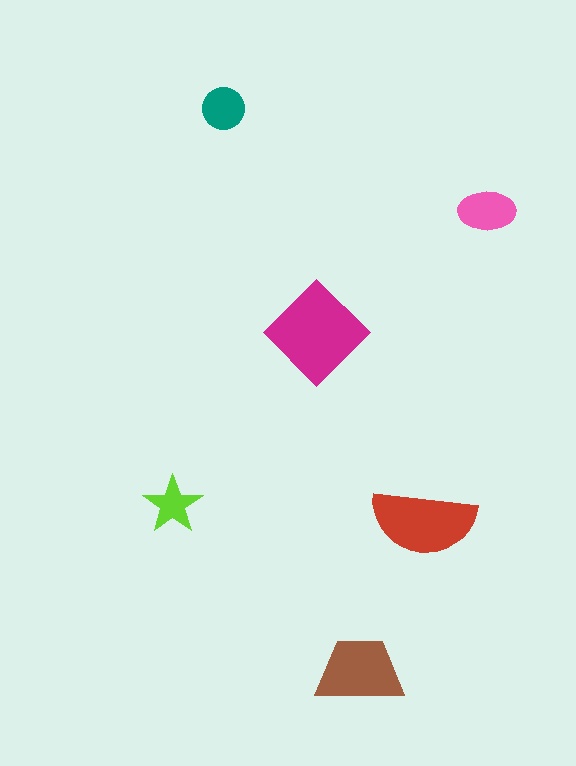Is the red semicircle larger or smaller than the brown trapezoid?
Larger.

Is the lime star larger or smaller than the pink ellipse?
Smaller.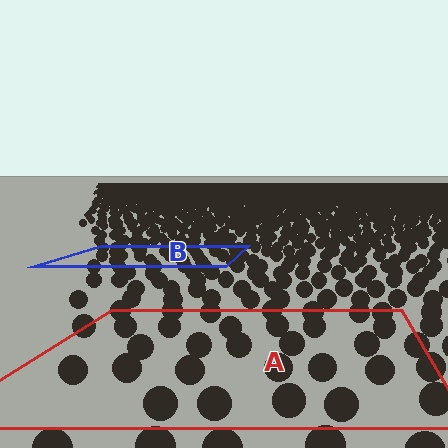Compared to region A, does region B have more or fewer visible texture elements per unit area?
Region B has more texture elements per unit area — they are packed more densely because it is farther away.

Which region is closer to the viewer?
Region A is closer. The texture elements there are larger and more spread out.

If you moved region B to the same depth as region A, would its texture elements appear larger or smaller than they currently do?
They would appear larger. At a closer depth, the same texture elements are projected at a bigger on-screen size.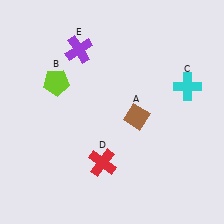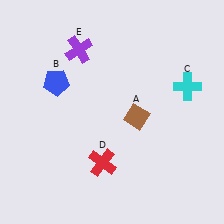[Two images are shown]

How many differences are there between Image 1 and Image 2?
There is 1 difference between the two images.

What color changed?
The pentagon (B) changed from lime in Image 1 to blue in Image 2.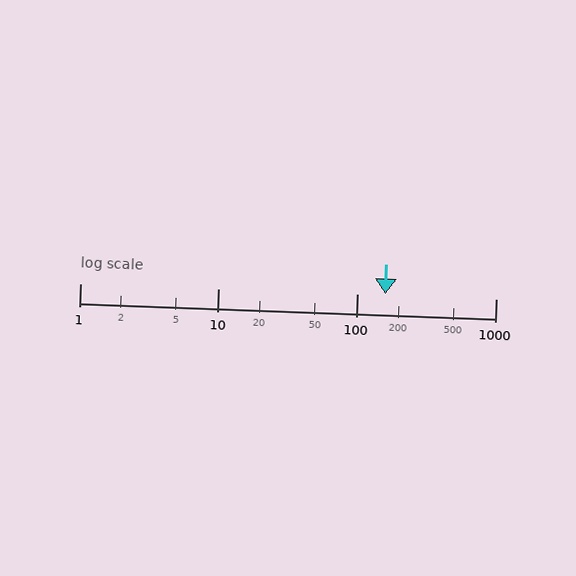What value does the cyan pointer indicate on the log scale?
The pointer indicates approximately 160.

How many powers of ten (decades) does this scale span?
The scale spans 3 decades, from 1 to 1000.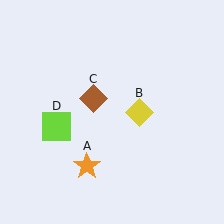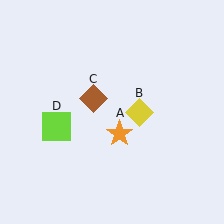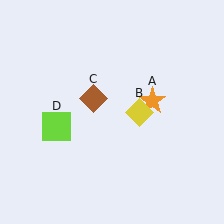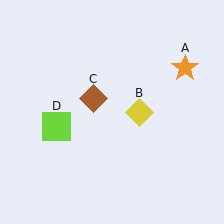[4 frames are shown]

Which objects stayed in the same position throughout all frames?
Yellow diamond (object B) and brown diamond (object C) and lime square (object D) remained stationary.